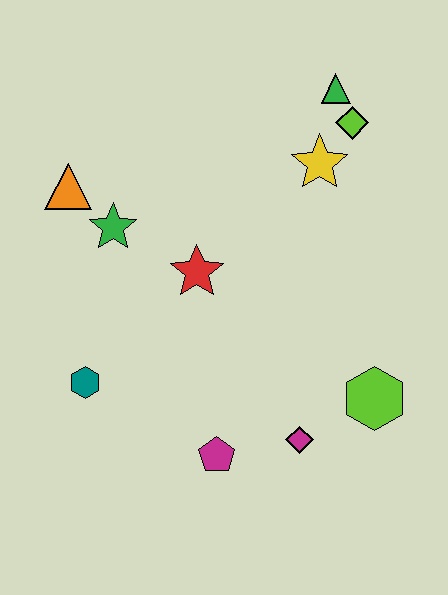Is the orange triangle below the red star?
No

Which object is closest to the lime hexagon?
The magenta diamond is closest to the lime hexagon.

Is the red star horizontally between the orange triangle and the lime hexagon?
Yes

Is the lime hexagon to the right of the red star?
Yes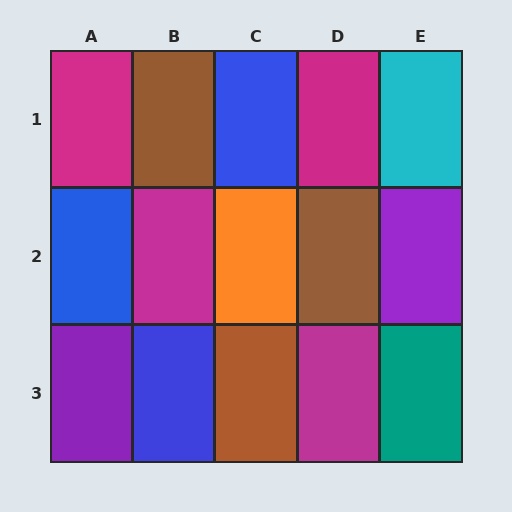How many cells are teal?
1 cell is teal.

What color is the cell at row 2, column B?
Magenta.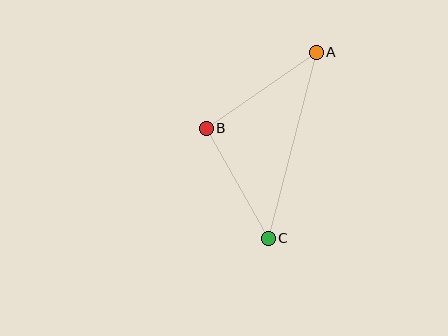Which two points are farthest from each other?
Points A and C are farthest from each other.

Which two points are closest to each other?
Points B and C are closest to each other.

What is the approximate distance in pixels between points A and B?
The distance between A and B is approximately 134 pixels.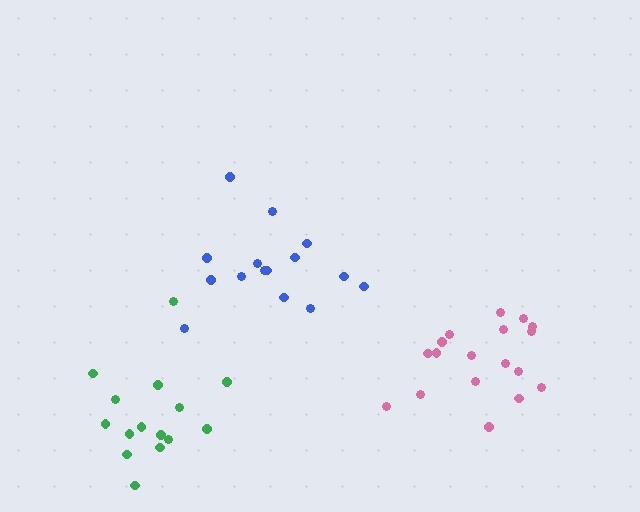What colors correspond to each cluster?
The clusters are colored: pink, blue, green.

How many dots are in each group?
Group 1: 18 dots, Group 2: 15 dots, Group 3: 15 dots (48 total).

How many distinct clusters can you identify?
There are 3 distinct clusters.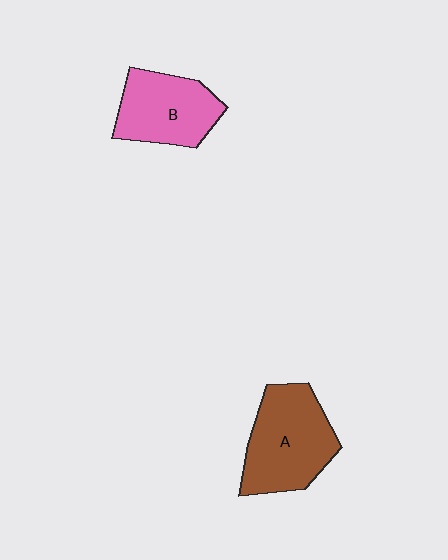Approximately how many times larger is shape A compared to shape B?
Approximately 1.2 times.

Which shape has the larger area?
Shape A (brown).